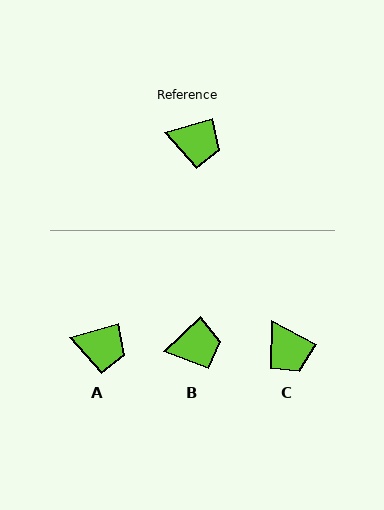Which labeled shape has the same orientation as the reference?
A.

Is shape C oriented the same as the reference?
No, it is off by about 44 degrees.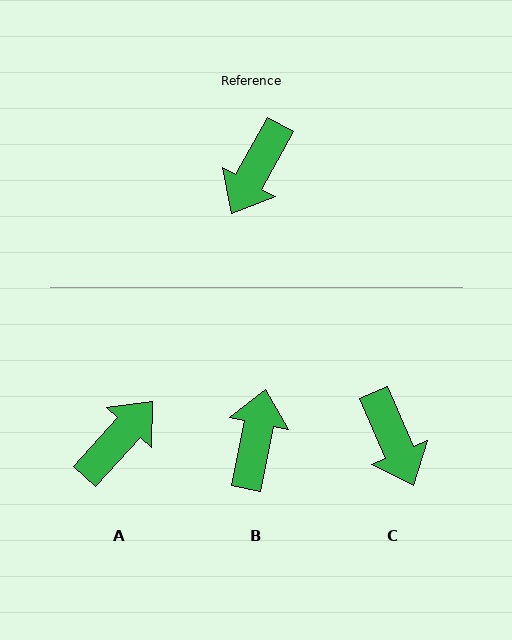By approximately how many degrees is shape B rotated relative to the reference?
Approximately 162 degrees clockwise.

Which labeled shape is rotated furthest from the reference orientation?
A, about 167 degrees away.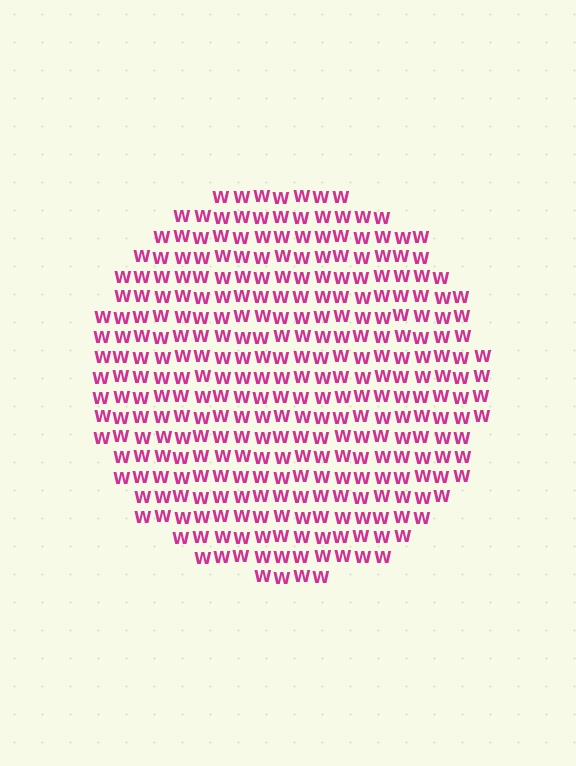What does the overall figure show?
The overall figure shows a circle.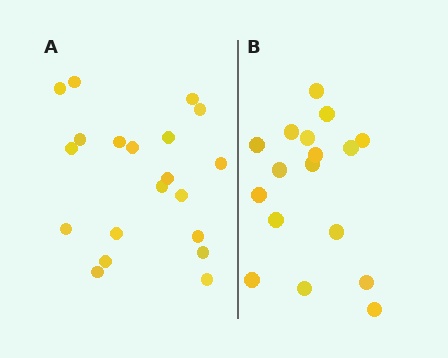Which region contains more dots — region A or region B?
Region A (the left region) has more dots.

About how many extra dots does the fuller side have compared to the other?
Region A has just a few more — roughly 2 or 3 more dots than region B.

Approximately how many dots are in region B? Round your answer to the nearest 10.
About 20 dots. (The exact count is 17, which rounds to 20.)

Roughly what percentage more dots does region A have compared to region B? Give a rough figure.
About 20% more.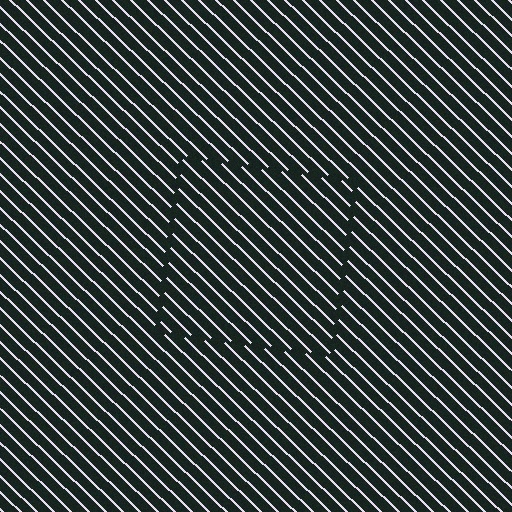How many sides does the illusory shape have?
4 sides — the line-ends trace a square.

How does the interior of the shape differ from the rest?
The interior of the shape contains the same grating, shifted by half a period — the contour is defined by the phase discontinuity where line-ends from the inner and outer gratings abut.